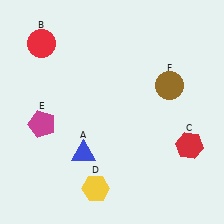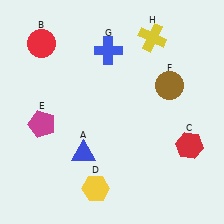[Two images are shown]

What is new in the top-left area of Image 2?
A blue cross (G) was added in the top-left area of Image 2.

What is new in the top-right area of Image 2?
A yellow cross (H) was added in the top-right area of Image 2.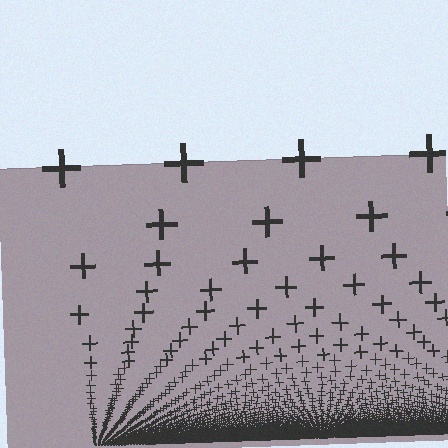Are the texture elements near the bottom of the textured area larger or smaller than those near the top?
Smaller. The gradient is inverted — elements near the bottom are smaller and denser.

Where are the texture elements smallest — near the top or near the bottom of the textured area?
Near the bottom.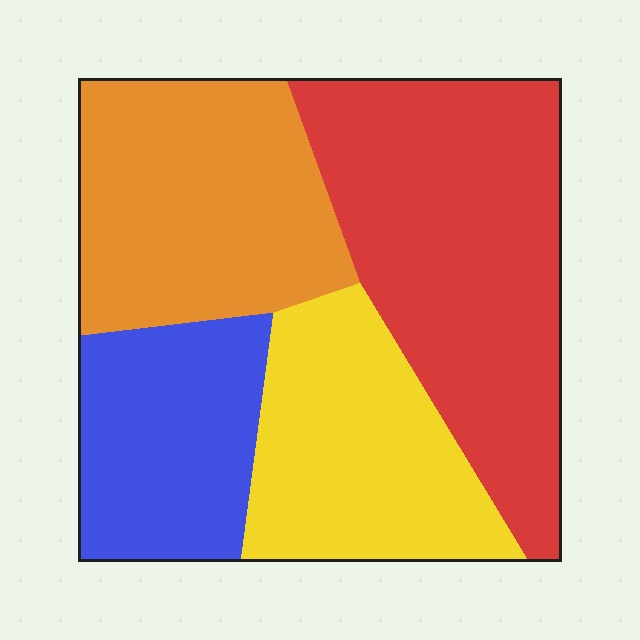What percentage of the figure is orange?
Orange takes up about one quarter (1/4) of the figure.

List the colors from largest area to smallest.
From largest to smallest: red, orange, yellow, blue.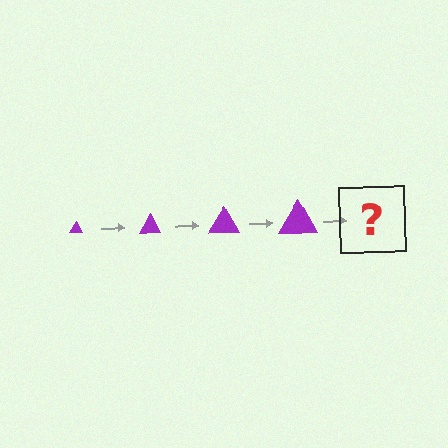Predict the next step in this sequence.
The next step is a purple triangle, larger than the previous one.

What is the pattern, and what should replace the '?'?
The pattern is that the triangle gets progressively larger each step. The '?' should be a purple triangle, larger than the previous one.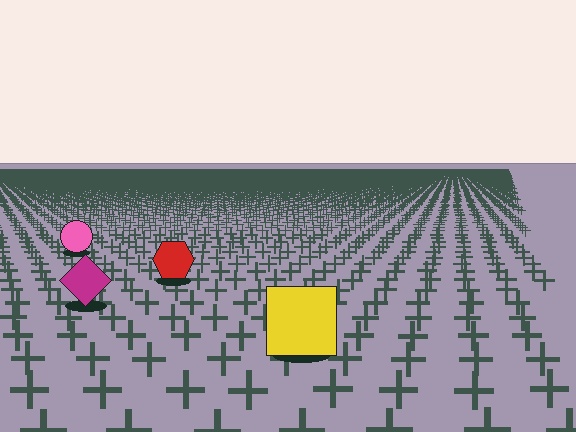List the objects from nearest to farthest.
From nearest to farthest: the yellow square, the magenta diamond, the red hexagon, the pink circle.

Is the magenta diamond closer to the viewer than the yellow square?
No. The yellow square is closer — you can tell from the texture gradient: the ground texture is coarser near it.